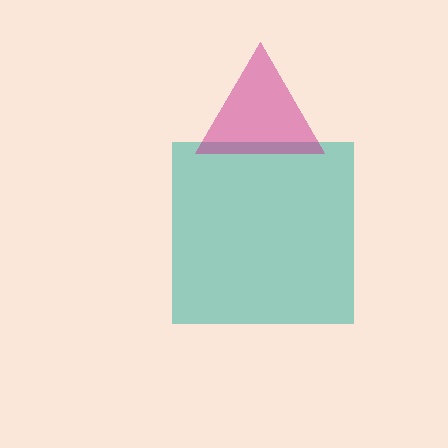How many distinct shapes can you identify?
There are 2 distinct shapes: a teal square, a magenta triangle.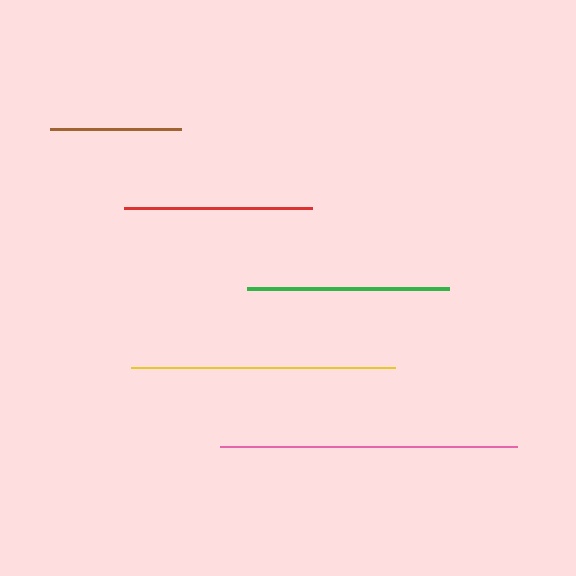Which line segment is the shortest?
The brown line is the shortest at approximately 131 pixels.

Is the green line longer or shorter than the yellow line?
The yellow line is longer than the green line.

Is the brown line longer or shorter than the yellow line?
The yellow line is longer than the brown line.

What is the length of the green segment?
The green segment is approximately 203 pixels long.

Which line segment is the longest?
The pink line is the longest at approximately 297 pixels.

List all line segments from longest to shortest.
From longest to shortest: pink, yellow, green, red, brown.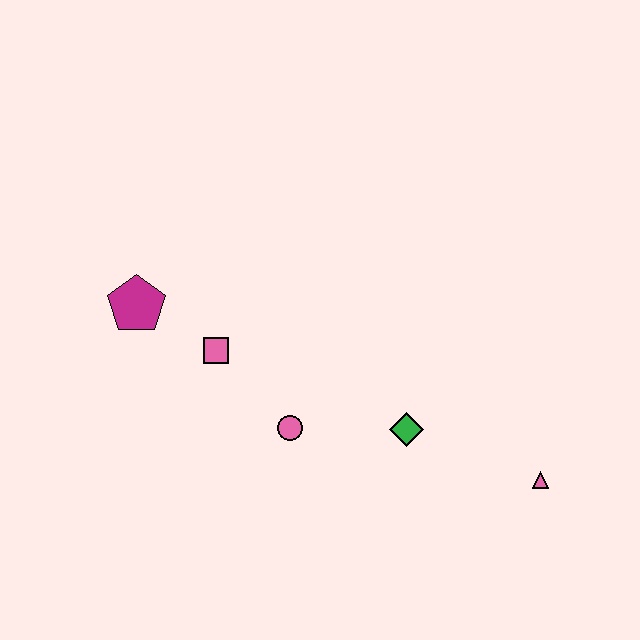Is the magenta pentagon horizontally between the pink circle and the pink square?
No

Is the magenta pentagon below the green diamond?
No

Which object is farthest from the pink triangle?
The magenta pentagon is farthest from the pink triangle.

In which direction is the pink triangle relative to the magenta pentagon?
The pink triangle is to the right of the magenta pentagon.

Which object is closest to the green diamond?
The pink circle is closest to the green diamond.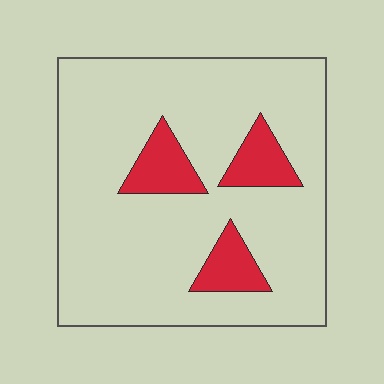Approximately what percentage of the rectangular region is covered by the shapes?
Approximately 15%.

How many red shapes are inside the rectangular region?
3.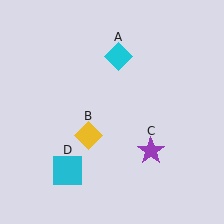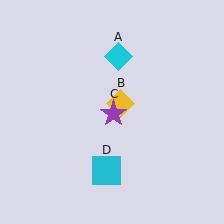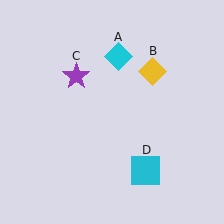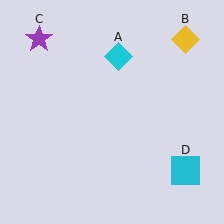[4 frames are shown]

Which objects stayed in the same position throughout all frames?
Cyan diamond (object A) remained stationary.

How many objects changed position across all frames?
3 objects changed position: yellow diamond (object B), purple star (object C), cyan square (object D).